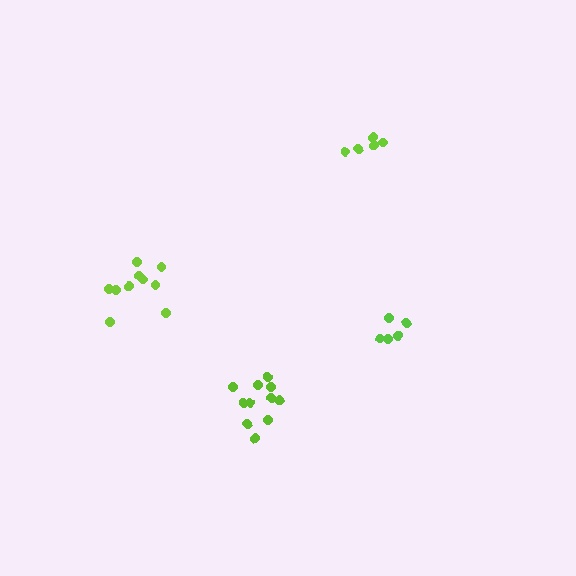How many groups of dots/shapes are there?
There are 4 groups.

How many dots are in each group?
Group 1: 5 dots, Group 2: 5 dots, Group 3: 11 dots, Group 4: 11 dots (32 total).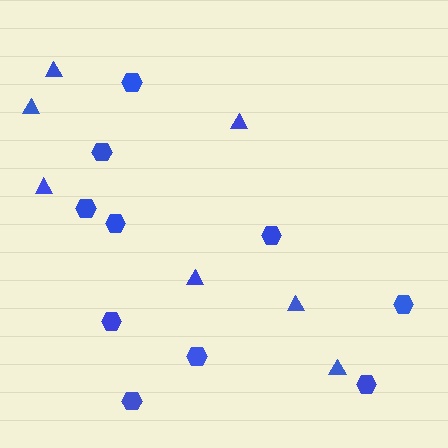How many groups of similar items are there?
There are 2 groups: one group of hexagons (10) and one group of triangles (7).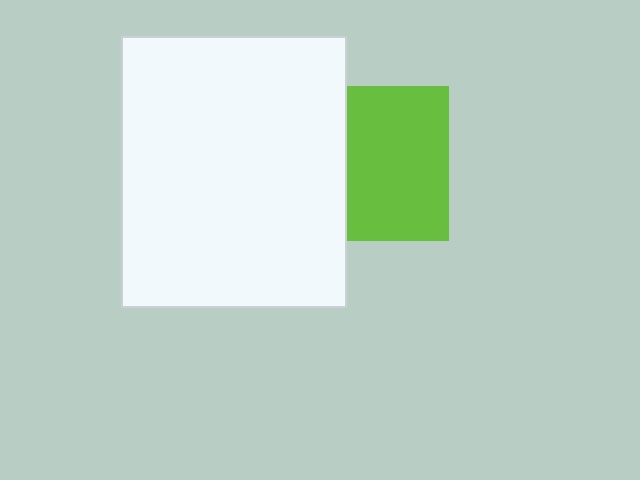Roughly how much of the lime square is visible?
Most of it is visible (roughly 65%).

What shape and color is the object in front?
The object in front is a white rectangle.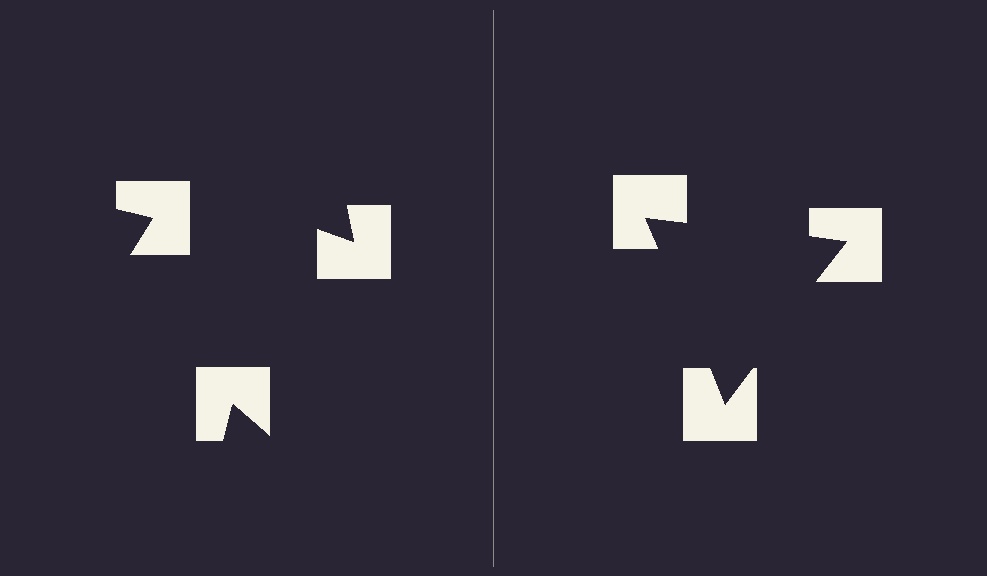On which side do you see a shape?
An illusory triangle appears on the right side. On the left side the wedge cuts are rotated, so no coherent shape forms.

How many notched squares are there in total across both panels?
6 — 3 on each side.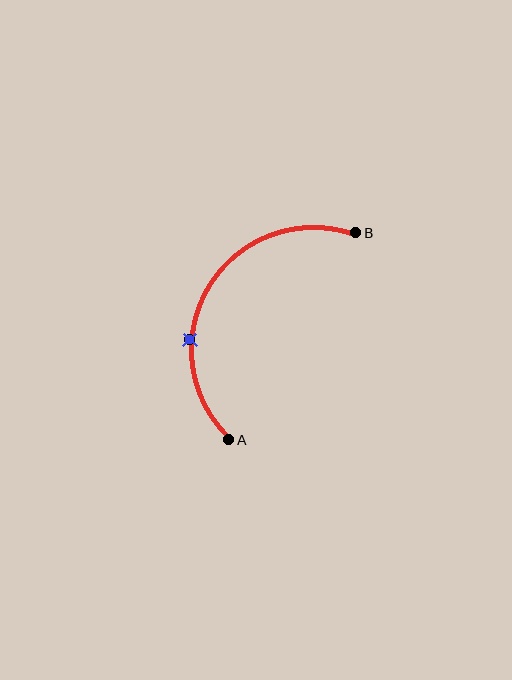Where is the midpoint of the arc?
The arc midpoint is the point on the curve farthest from the straight line joining A and B. It sits to the left of that line.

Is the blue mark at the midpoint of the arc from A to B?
No. The blue mark lies on the arc but is closer to endpoint A. The arc midpoint would be at the point on the curve equidistant along the arc from both A and B.